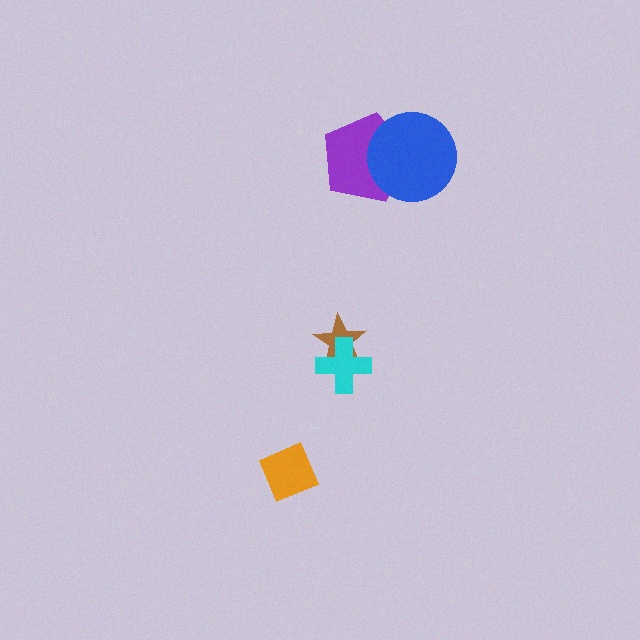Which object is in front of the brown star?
The cyan cross is in front of the brown star.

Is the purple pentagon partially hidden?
Yes, it is partially covered by another shape.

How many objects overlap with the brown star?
1 object overlaps with the brown star.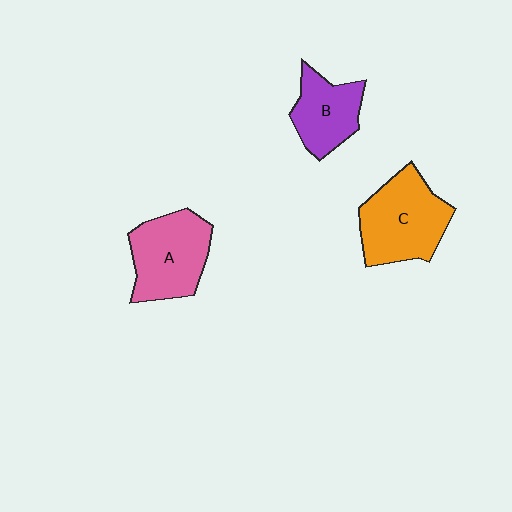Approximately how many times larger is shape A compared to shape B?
Approximately 1.3 times.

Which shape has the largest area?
Shape C (orange).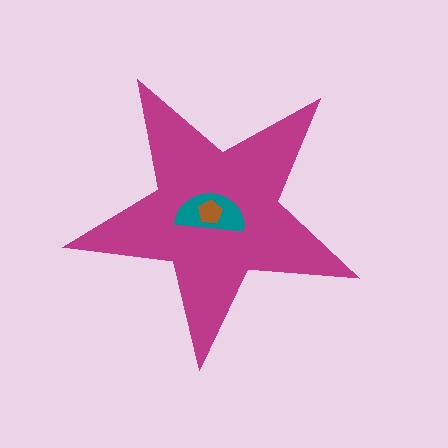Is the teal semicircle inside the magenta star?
Yes.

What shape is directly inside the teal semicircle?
The brown pentagon.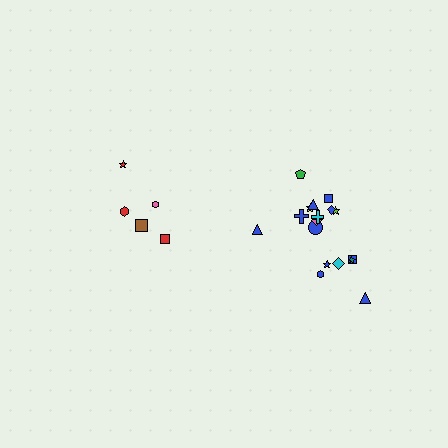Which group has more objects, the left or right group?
The right group.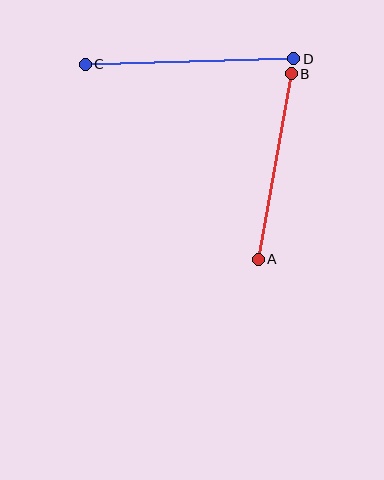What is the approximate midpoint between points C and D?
The midpoint is at approximately (190, 62) pixels.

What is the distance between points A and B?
The distance is approximately 189 pixels.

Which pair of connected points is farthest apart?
Points C and D are farthest apart.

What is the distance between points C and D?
The distance is approximately 209 pixels.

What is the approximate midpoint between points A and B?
The midpoint is at approximately (275, 166) pixels.